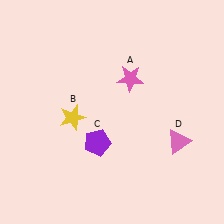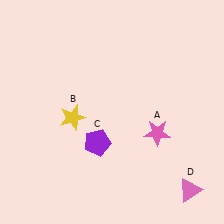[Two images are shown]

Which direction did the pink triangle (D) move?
The pink triangle (D) moved down.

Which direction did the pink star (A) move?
The pink star (A) moved down.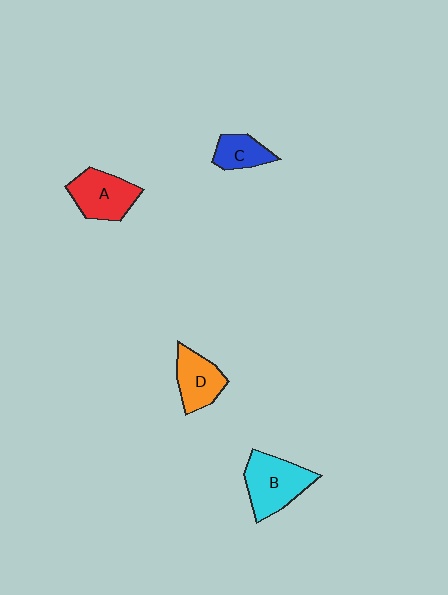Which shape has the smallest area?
Shape C (blue).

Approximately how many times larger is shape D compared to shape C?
Approximately 1.4 times.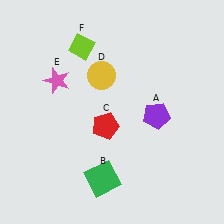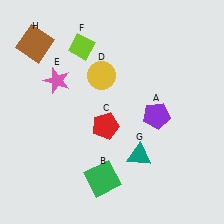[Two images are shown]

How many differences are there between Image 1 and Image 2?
There are 2 differences between the two images.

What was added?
A teal triangle (G), a brown square (H) were added in Image 2.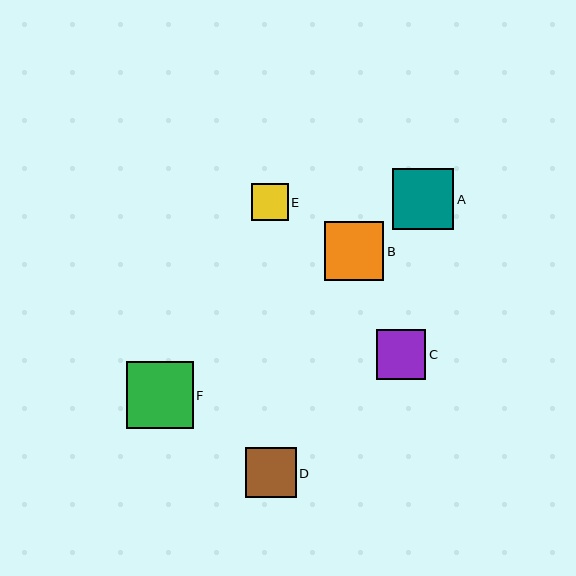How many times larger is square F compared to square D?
Square F is approximately 1.3 times the size of square D.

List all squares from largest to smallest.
From largest to smallest: F, A, B, D, C, E.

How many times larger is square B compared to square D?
Square B is approximately 1.2 times the size of square D.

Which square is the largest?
Square F is the largest with a size of approximately 67 pixels.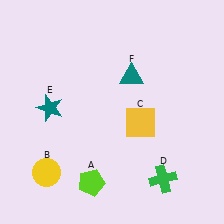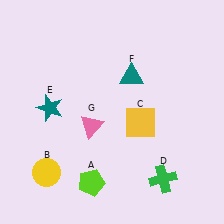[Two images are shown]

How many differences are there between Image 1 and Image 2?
There is 1 difference between the two images.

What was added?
A pink triangle (G) was added in Image 2.